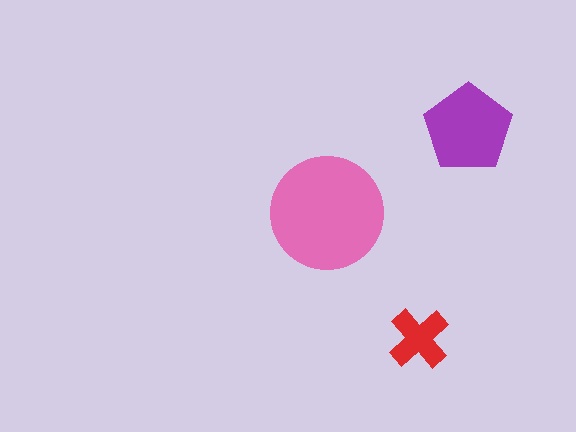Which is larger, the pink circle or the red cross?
The pink circle.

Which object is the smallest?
The red cross.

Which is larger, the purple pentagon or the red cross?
The purple pentagon.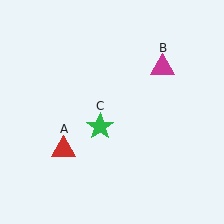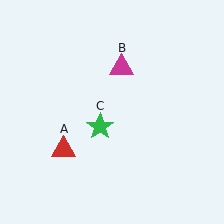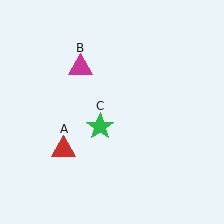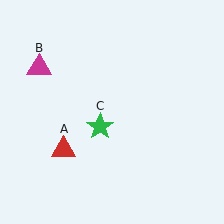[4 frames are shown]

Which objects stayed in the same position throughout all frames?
Red triangle (object A) and green star (object C) remained stationary.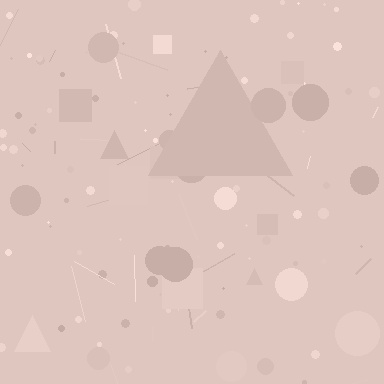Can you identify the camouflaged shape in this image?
The camouflaged shape is a triangle.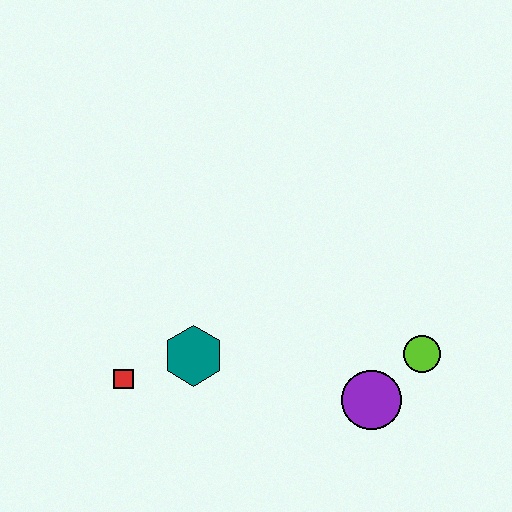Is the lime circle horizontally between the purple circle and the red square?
No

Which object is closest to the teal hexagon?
The red square is closest to the teal hexagon.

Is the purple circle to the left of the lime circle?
Yes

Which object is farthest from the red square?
The lime circle is farthest from the red square.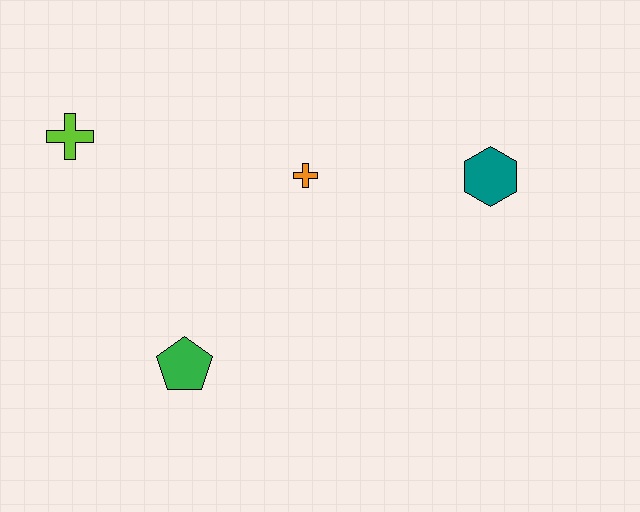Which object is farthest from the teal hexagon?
The lime cross is farthest from the teal hexagon.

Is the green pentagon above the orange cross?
No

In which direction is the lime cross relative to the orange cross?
The lime cross is to the left of the orange cross.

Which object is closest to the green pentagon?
The orange cross is closest to the green pentagon.